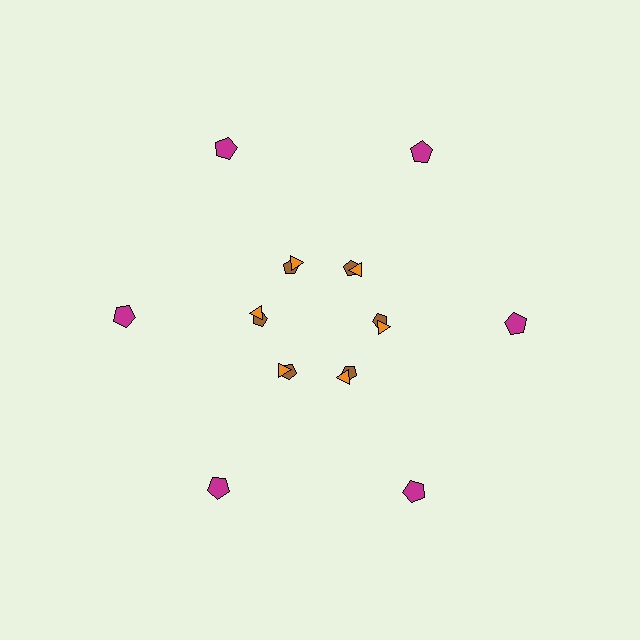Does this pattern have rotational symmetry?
Yes, this pattern has 6-fold rotational symmetry. It looks the same after rotating 60 degrees around the center.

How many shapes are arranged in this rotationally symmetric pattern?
There are 18 shapes, arranged in 6 groups of 3.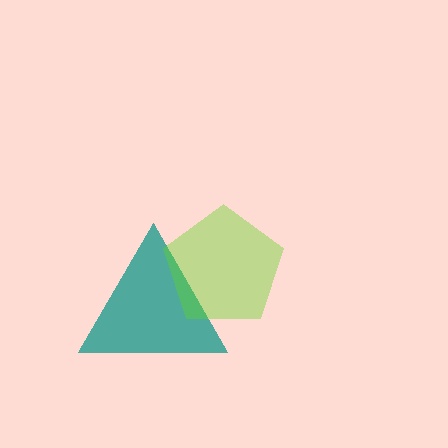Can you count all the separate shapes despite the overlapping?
Yes, there are 2 separate shapes.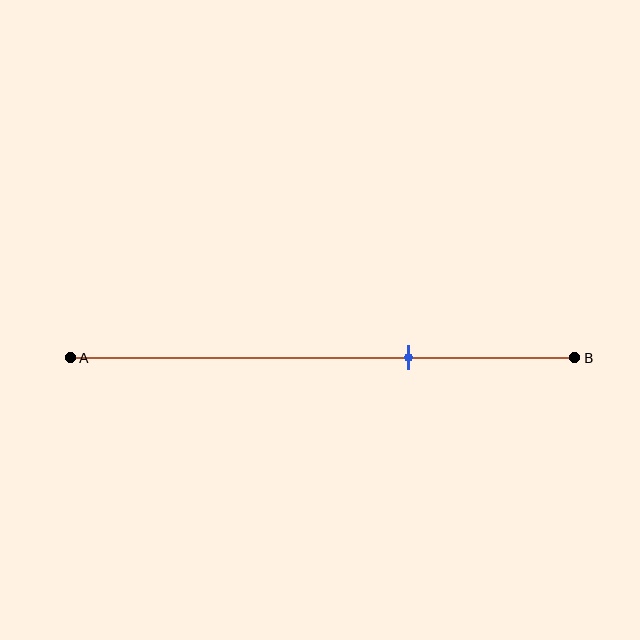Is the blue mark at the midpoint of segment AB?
No, the mark is at about 65% from A, not at the 50% midpoint.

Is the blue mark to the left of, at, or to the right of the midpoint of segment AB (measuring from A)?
The blue mark is to the right of the midpoint of segment AB.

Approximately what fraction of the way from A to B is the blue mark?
The blue mark is approximately 65% of the way from A to B.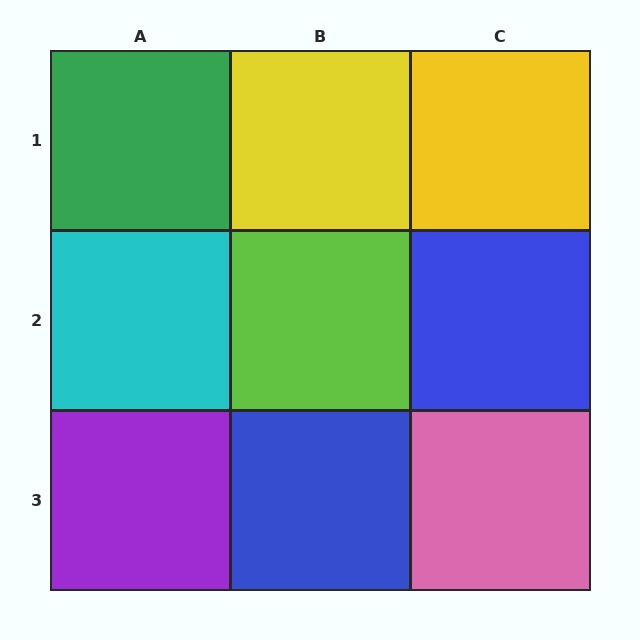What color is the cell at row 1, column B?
Yellow.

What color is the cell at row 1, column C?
Yellow.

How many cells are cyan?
1 cell is cyan.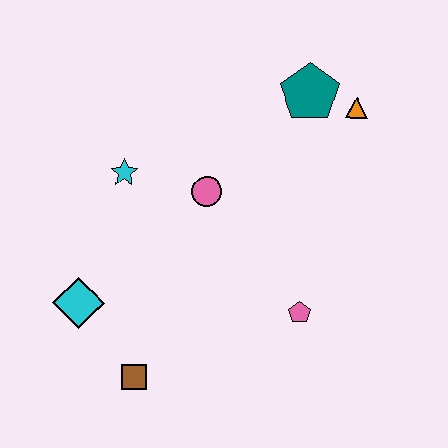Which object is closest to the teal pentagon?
The orange triangle is closest to the teal pentagon.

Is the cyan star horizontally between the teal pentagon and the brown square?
No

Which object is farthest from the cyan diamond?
The orange triangle is farthest from the cyan diamond.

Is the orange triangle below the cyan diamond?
No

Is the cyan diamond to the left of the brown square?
Yes